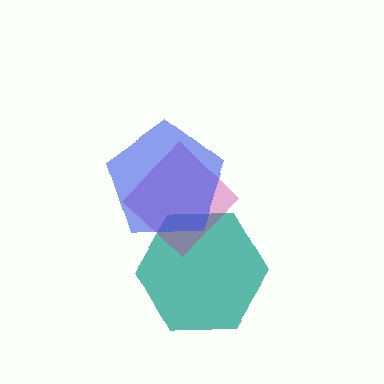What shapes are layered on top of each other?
The layered shapes are: a teal hexagon, a magenta diamond, a blue pentagon.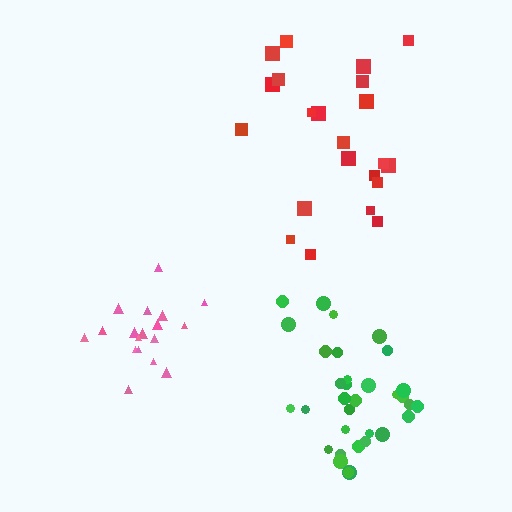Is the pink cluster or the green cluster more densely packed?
Pink.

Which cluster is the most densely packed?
Pink.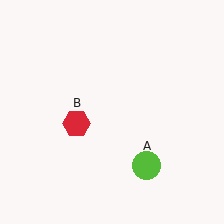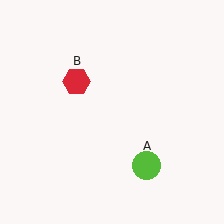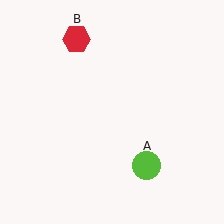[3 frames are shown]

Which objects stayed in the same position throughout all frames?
Lime circle (object A) remained stationary.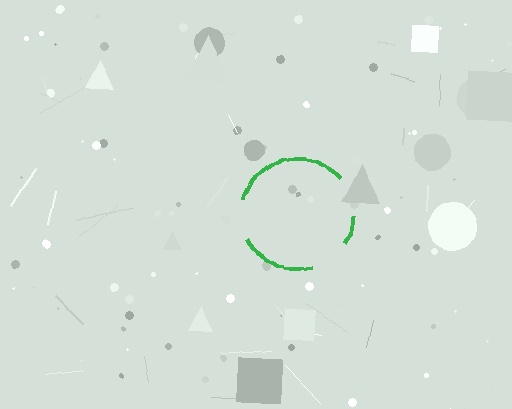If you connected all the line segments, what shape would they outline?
They would outline a circle.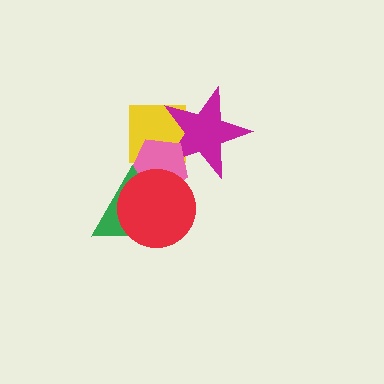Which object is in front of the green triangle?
The red circle is in front of the green triangle.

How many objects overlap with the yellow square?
2 objects overlap with the yellow square.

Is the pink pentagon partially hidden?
Yes, it is partially covered by another shape.